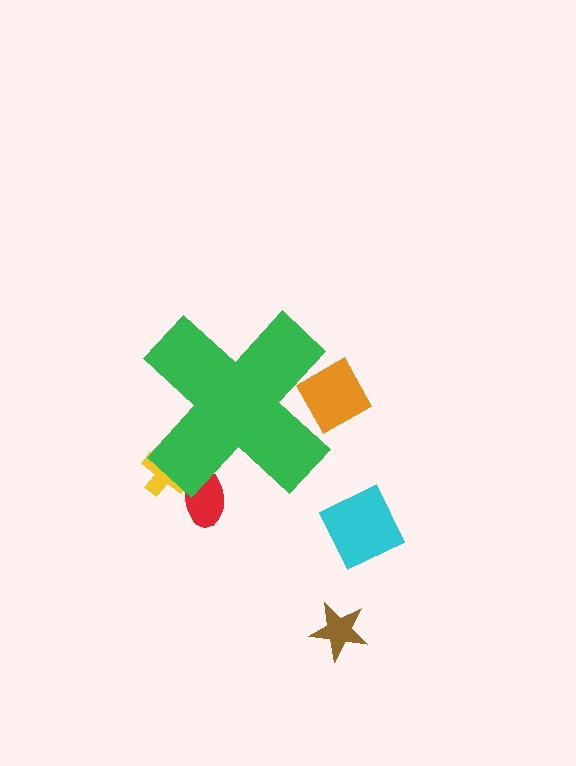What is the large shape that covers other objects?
A green cross.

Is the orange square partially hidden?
Yes, the orange square is partially hidden behind the green cross.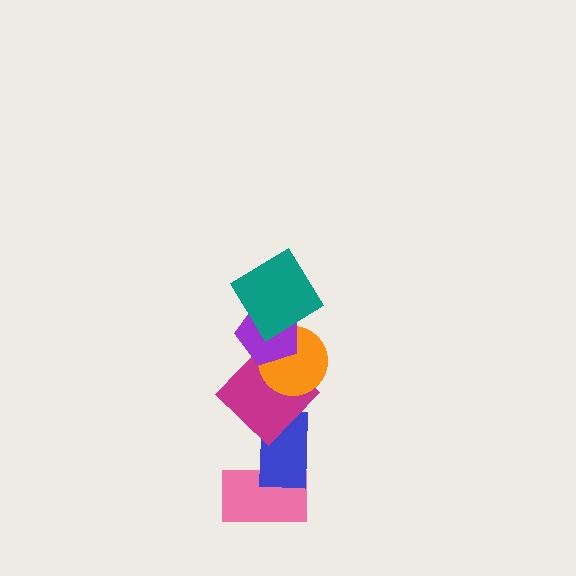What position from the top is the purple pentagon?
The purple pentagon is 2nd from the top.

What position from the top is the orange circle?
The orange circle is 3rd from the top.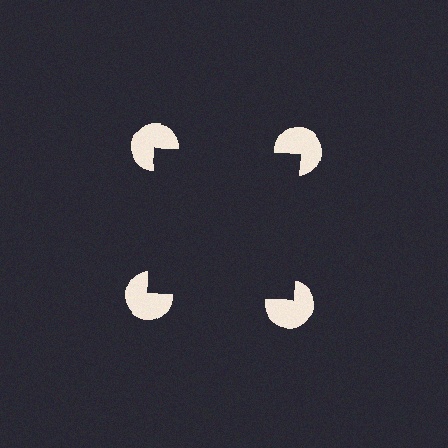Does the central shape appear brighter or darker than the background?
It typically appears slightly darker than the background, even though no actual brightness change is drawn.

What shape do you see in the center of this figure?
An illusory square — its edges are inferred from the aligned wedge cuts in the pac-man discs, not physically drawn.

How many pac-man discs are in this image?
There are 4 — one at each vertex of the illusory square.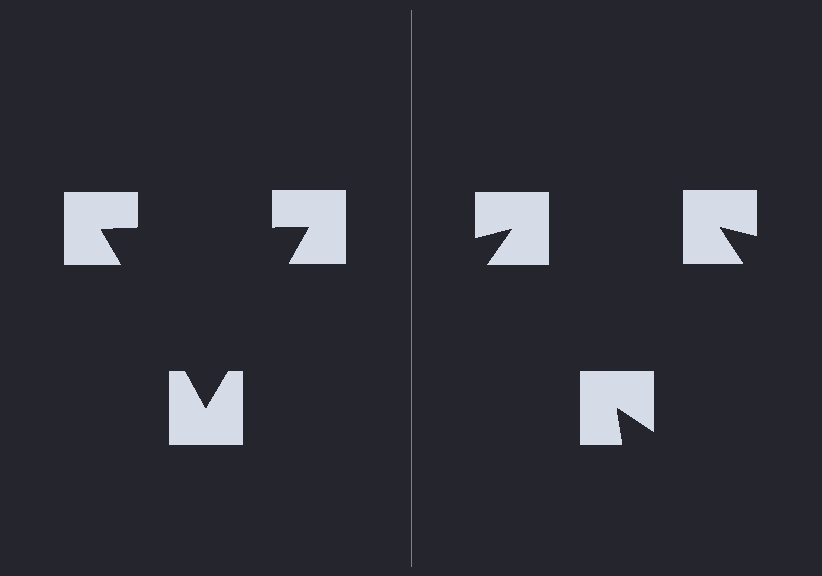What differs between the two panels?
The notched squares are positioned identically on both sides; only the wedge orientations differ. On the left they align to a triangle; on the right they are misaligned.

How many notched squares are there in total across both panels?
6 — 3 on each side.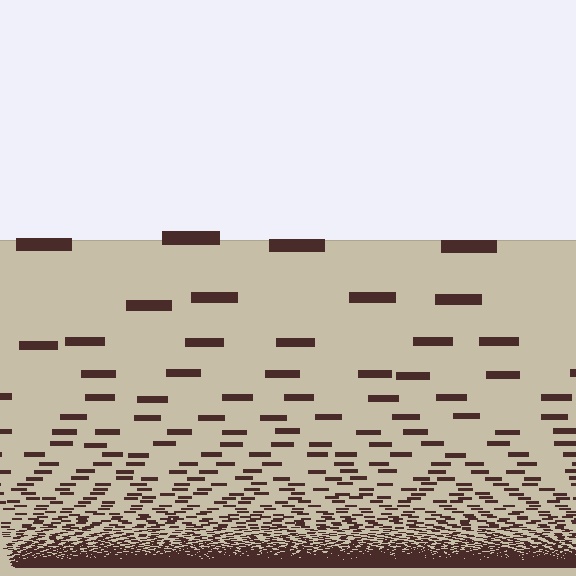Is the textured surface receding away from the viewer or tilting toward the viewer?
The surface appears to tilt toward the viewer. Texture elements get larger and sparser toward the top.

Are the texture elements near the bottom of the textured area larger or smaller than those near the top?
Smaller. The gradient is inverted — elements near the bottom are smaller and denser.